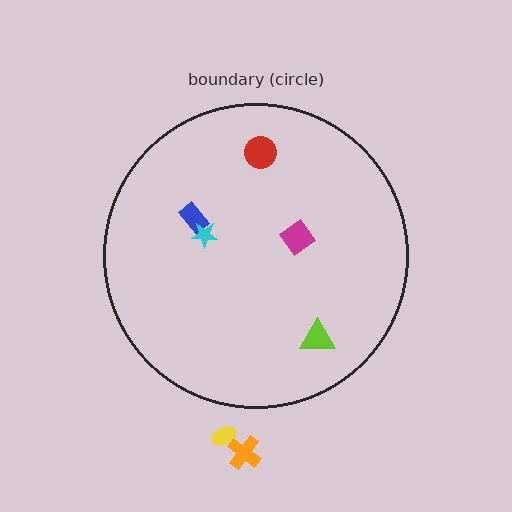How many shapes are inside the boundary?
5 inside, 2 outside.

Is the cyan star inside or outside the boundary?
Inside.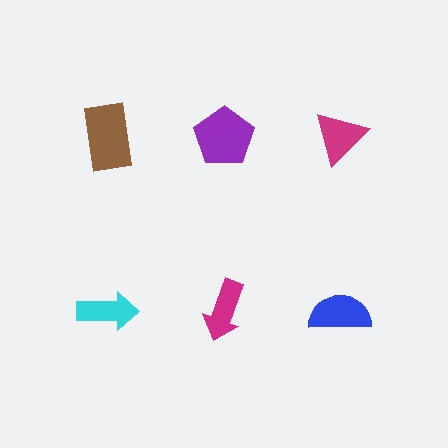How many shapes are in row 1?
3 shapes.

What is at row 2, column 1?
A cyan arrow.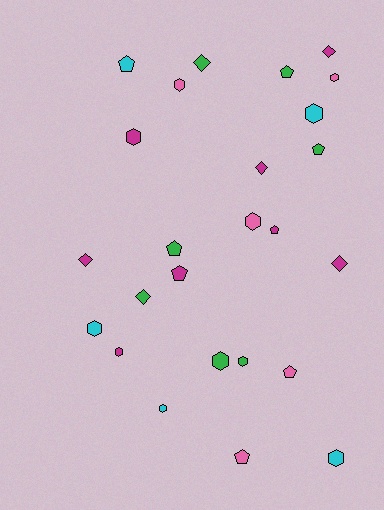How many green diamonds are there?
There are 2 green diamonds.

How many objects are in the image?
There are 25 objects.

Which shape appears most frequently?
Hexagon, with 11 objects.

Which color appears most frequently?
Magenta, with 8 objects.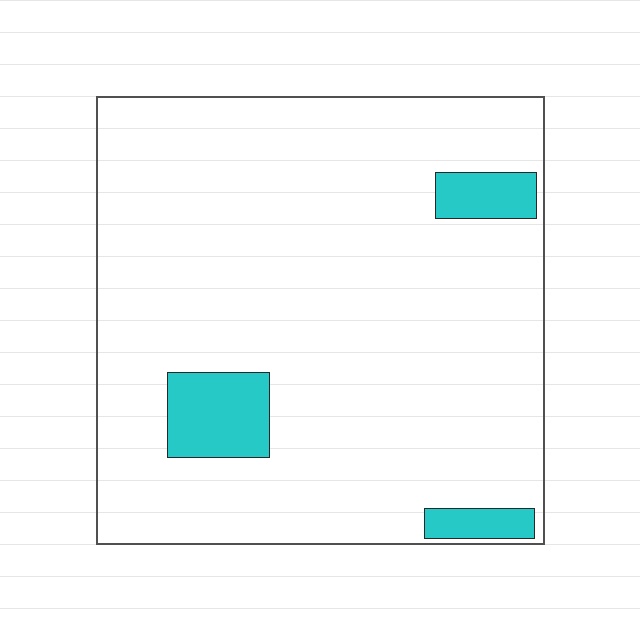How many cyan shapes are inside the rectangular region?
3.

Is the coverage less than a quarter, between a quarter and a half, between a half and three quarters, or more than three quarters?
Less than a quarter.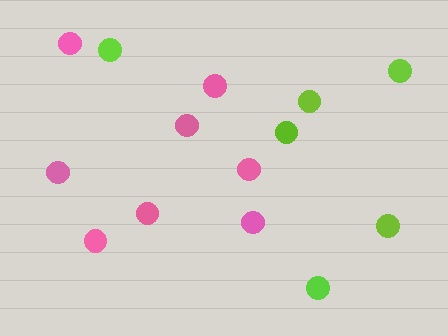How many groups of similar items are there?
There are 2 groups: one group of lime circles (6) and one group of pink circles (8).